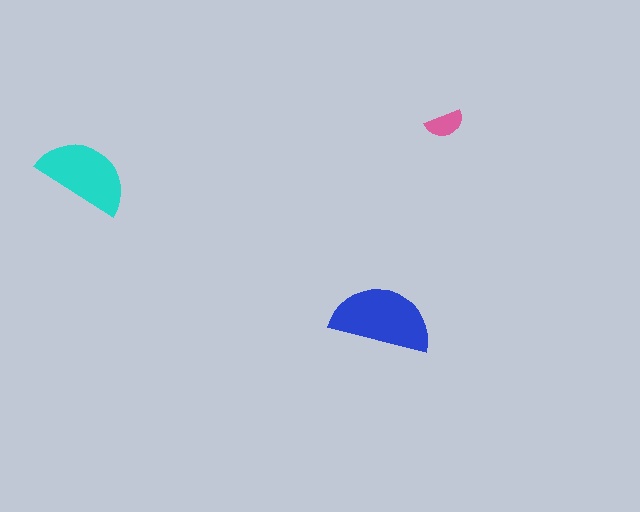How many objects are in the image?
There are 3 objects in the image.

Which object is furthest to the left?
The cyan semicircle is leftmost.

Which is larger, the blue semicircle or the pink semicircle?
The blue one.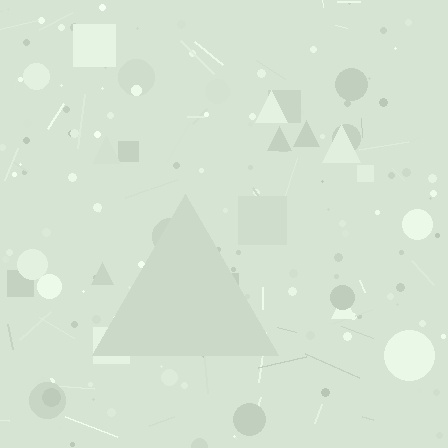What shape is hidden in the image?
A triangle is hidden in the image.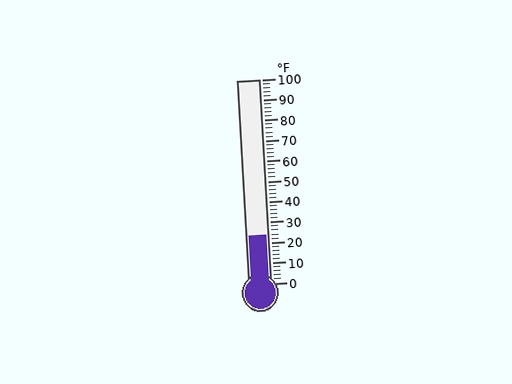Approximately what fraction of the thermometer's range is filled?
The thermometer is filled to approximately 25% of its range.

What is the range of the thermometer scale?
The thermometer scale ranges from 0°F to 100°F.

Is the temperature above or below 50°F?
The temperature is below 50°F.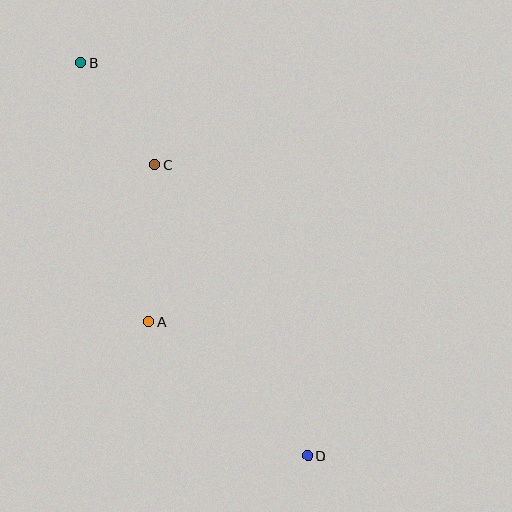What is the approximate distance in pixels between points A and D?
The distance between A and D is approximately 208 pixels.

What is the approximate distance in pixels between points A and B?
The distance between A and B is approximately 268 pixels.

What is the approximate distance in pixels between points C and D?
The distance between C and D is approximately 329 pixels.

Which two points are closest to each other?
Points B and C are closest to each other.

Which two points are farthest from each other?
Points B and D are farthest from each other.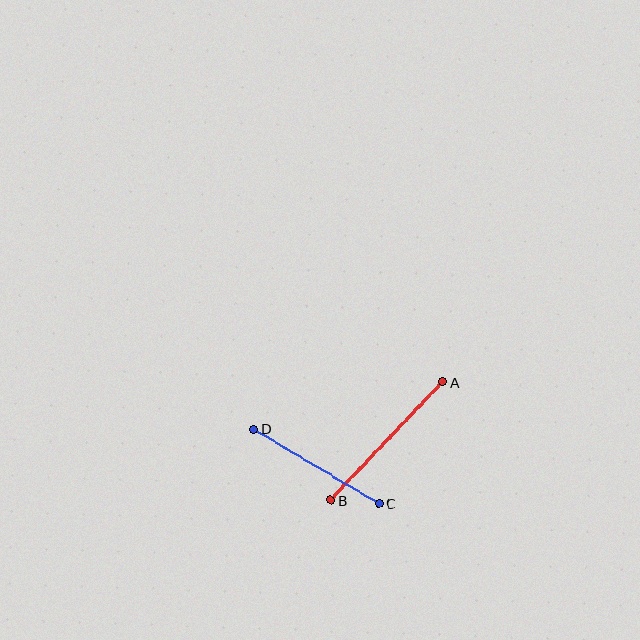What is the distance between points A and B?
The distance is approximately 163 pixels.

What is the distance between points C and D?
The distance is approximately 145 pixels.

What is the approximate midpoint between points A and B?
The midpoint is at approximately (387, 441) pixels.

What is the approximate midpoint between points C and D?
The midpoint is at approximately (317, 466) pixels.